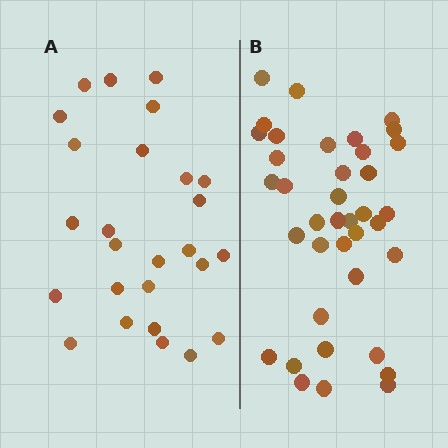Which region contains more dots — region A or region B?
Region B (the right region) has more dots.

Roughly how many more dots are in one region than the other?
Region B has roughly 12 or so more dots than region A.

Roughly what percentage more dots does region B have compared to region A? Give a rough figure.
About 45% more.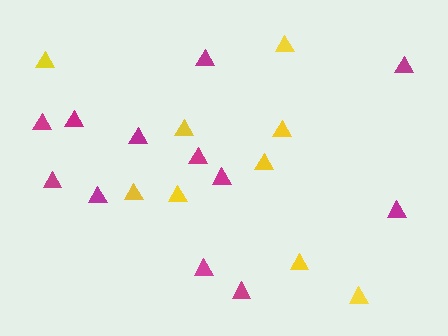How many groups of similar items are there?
There are 2 groups: one group of yellow triangles (9) and one group of magenta triangles (12).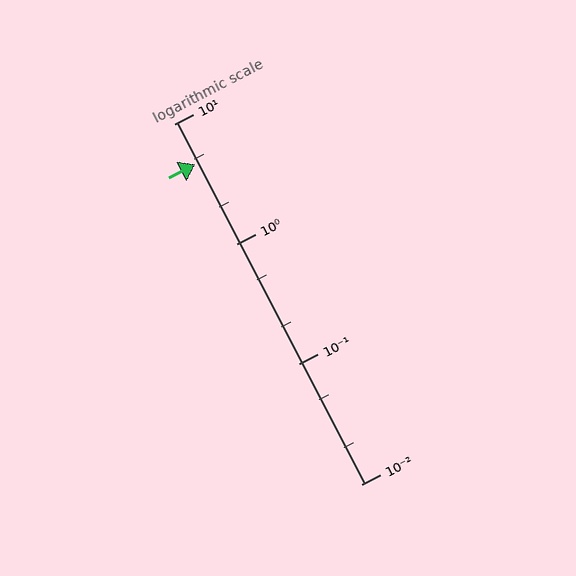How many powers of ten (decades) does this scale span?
The scale spans 3 decades, from 0.01 to 10.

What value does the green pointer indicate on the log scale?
The pointer indicates approximately 4.6.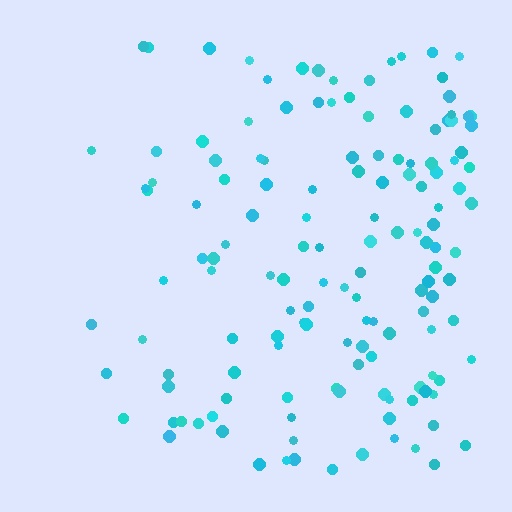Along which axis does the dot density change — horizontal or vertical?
Horizontal.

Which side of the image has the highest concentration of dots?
The right.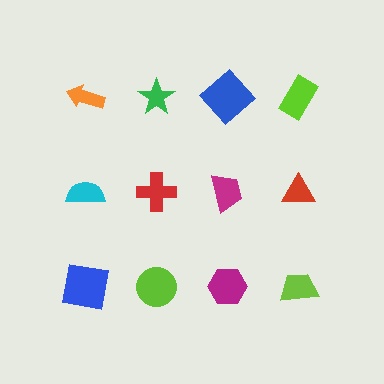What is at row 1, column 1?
An orange arrow.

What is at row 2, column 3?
A magenta trapezoid.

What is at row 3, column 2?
A lime circle.